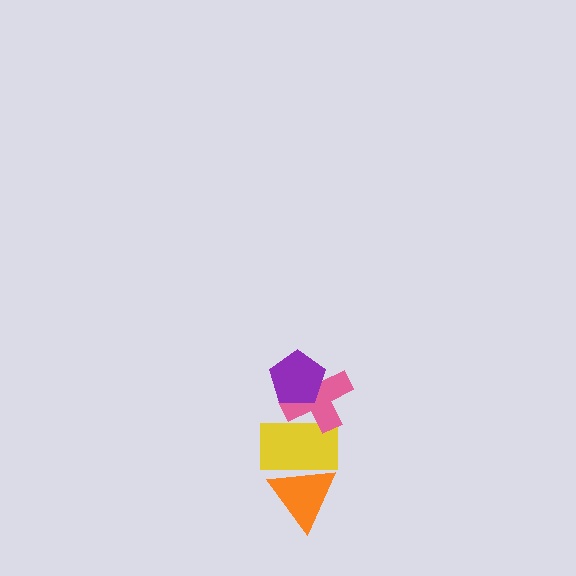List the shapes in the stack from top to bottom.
From top to bottom: the purple pentagon, the pink cross, the yellow rectangle, the orange triangle.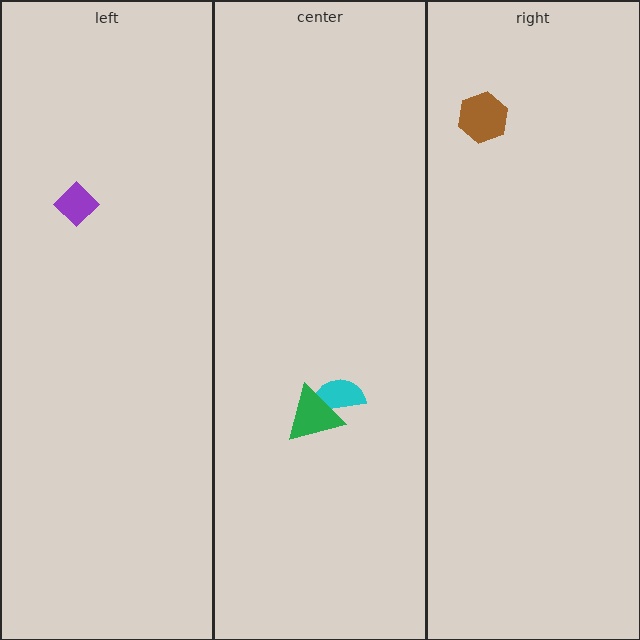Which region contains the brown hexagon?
The right region.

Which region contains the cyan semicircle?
The center region.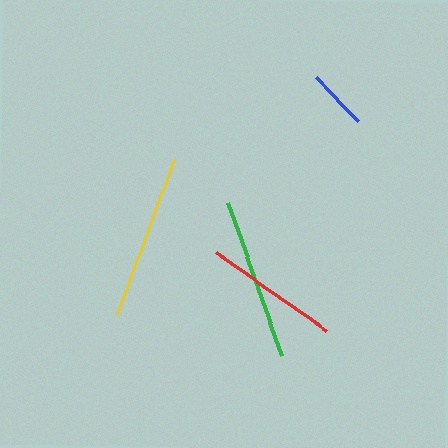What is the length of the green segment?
The green segment is approximately 162 pixels long.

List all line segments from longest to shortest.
From longest to shortest: yellow, green, red, blue.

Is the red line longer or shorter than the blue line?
The red line is longer than the blue line.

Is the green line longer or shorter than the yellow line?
The yellow line is longer than the green line.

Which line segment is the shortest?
The blue line is the shortest at approximately 61 pixels.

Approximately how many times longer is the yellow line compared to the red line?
The yellow line is approximately 1.2 times the length of the red line.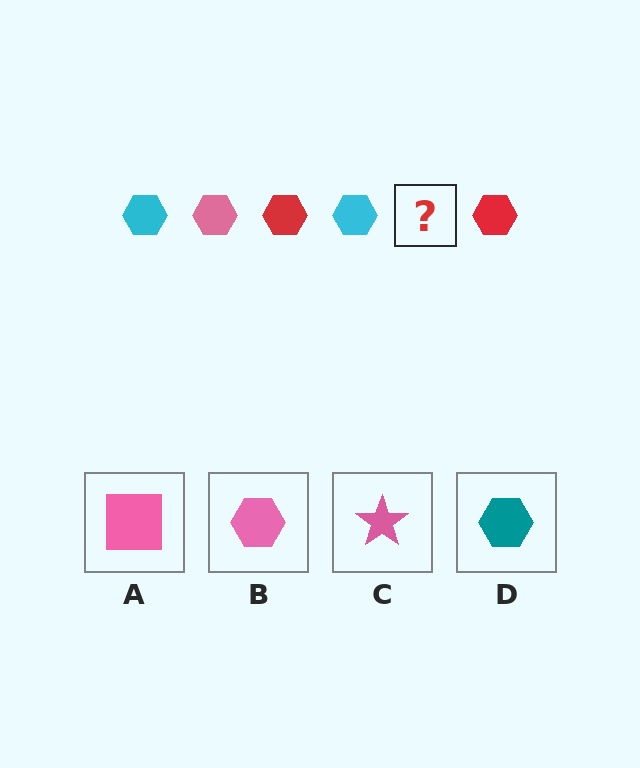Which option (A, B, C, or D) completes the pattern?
B.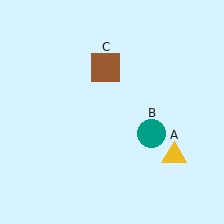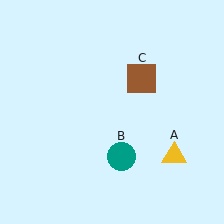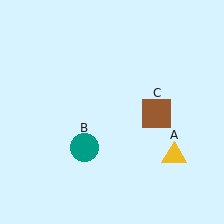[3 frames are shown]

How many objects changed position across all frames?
2 objects changed position: teal circle (object B), brown square (object C).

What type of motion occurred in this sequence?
The teal circle (object B), brown square (object C) rotated clockwise around the center of the scene.